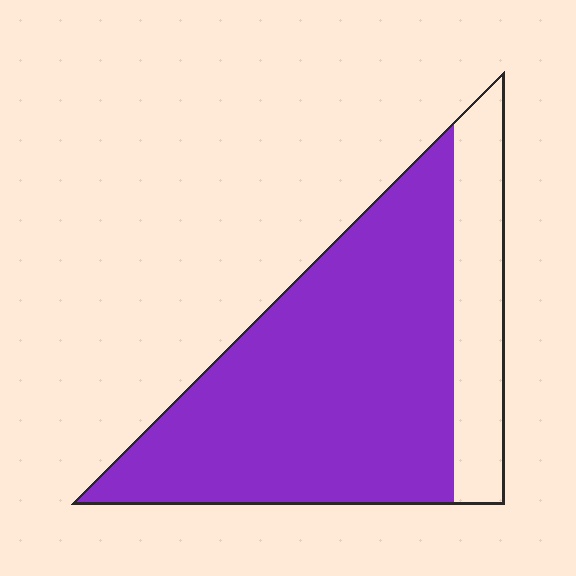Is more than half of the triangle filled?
Yes.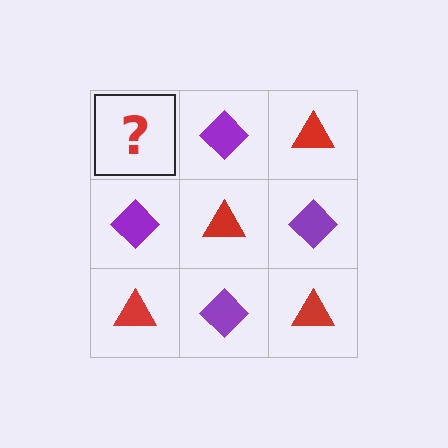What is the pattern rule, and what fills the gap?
The rule is that it alternates red triangle and purple diamond in a checkerboard pattern. The gap should be filled with a red triangle.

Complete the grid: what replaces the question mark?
The question mark should be replaced with a red triangle.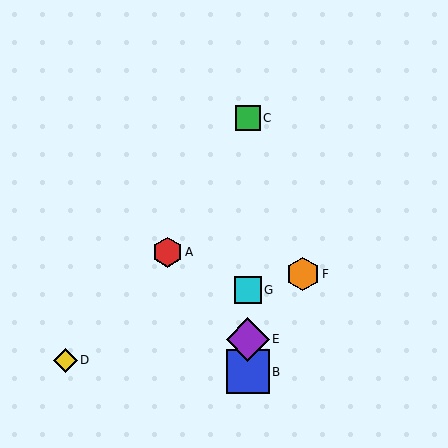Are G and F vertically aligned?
No, G is at x≈248 and F is at x≈303.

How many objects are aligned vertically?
4 objects (B, C, E, G) are aligned vertically.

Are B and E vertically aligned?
Yes, both are at x≈248.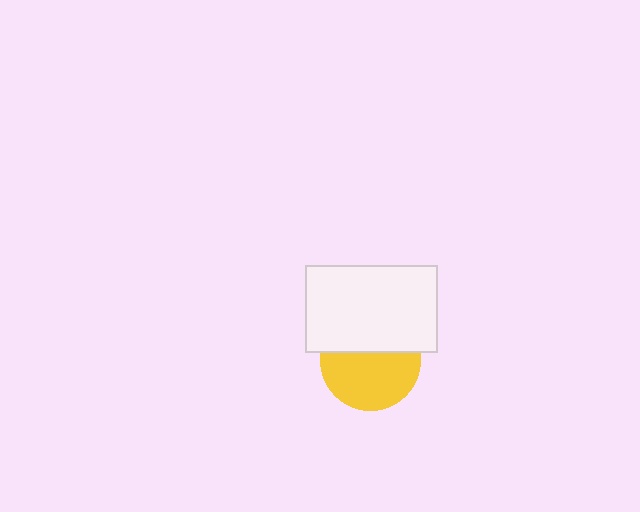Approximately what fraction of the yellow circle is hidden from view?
Roughly 42% of the yellow circle is hidden behind the white rectangle.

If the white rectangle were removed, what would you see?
You would see the complete yellow circle.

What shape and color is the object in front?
The object in front is a white rectangle.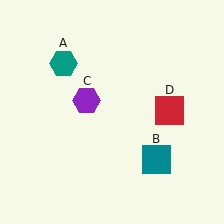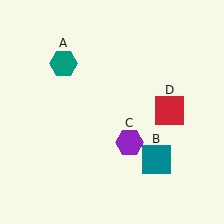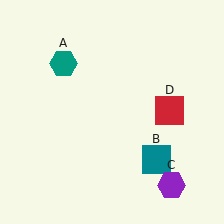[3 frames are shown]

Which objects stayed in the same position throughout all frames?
Teal hexagon (object A) and teal square (object B) and red square (object D) remained stationary.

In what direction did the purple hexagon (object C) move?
The purple hexagon (object C) moved down and to the right.